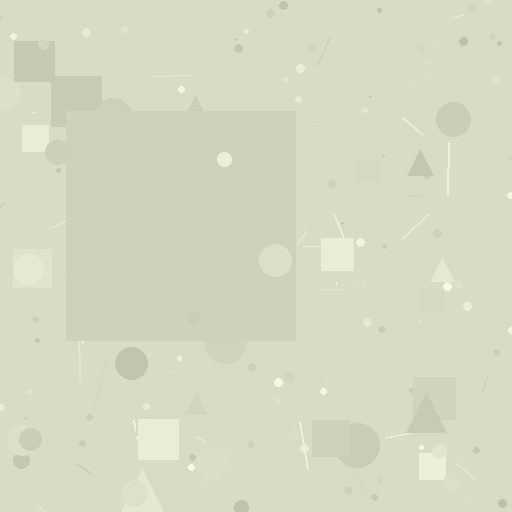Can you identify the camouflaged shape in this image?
The camouflaged shape is a square.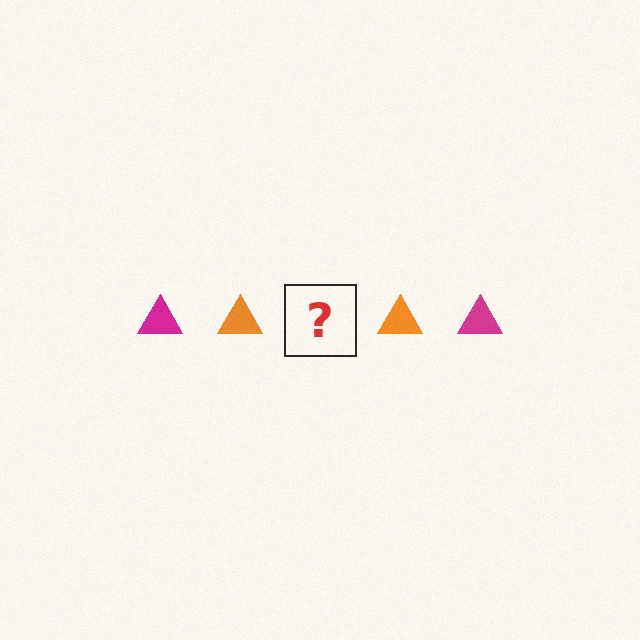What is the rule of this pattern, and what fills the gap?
The rule is that the pattern cycles through magenta, orange triangles. The gap should be filled with a magenta triangle.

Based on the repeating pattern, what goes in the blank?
The blank should be a magenta triangle.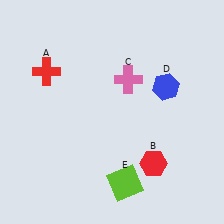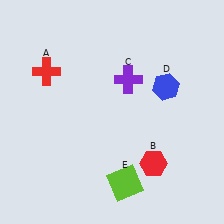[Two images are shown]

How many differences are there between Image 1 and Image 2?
There is 1 difference between the two images.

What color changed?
The cross (C) changed from pink in Image 1 to purple in Image 2.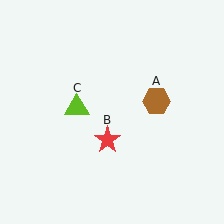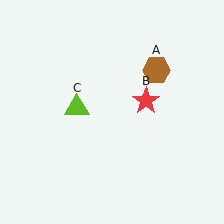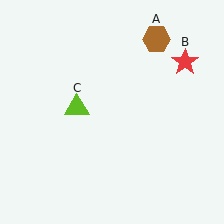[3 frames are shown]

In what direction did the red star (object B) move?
The red star (object B) moved up and to the right.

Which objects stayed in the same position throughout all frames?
Lime triangle (object C) remained stationary.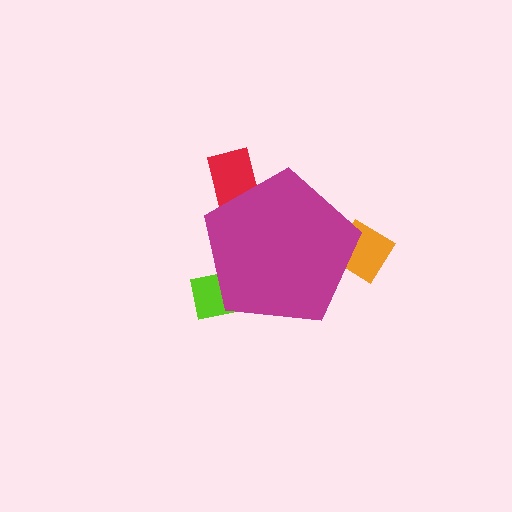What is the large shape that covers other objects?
A magenta pentagon.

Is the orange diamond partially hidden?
Yes, the orange diamond is partially hidden behind the magenta pentagon.